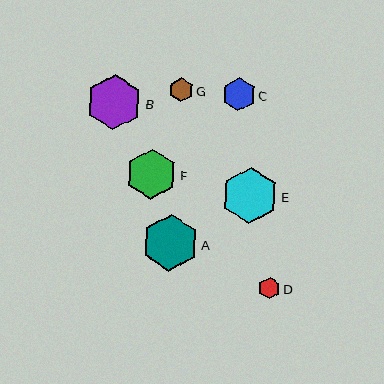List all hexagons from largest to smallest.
From largest to smallest: A, E, B, F, C, G, D.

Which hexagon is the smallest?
Hexagon D is the smallest with a size of approximately 21 pixels.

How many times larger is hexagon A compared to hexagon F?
Hexagon A is approximately 1.1 times the size of hexagon F.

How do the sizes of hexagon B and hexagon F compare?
Hexagon B and hexagon F are approximately the same size.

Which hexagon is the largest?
Hexagon A is the largest with a size of approximately 57 pixels.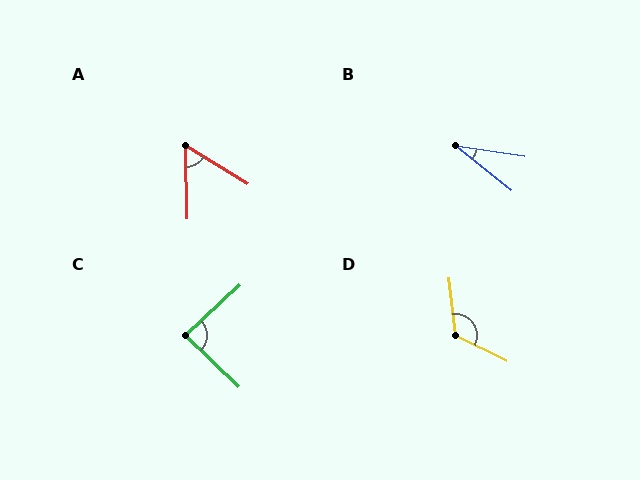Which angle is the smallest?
B, at approximately 31 degrees.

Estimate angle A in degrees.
Approximately 57 degrees.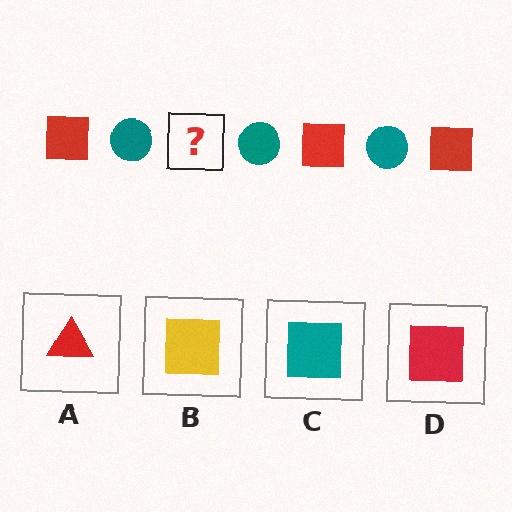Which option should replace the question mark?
Option D.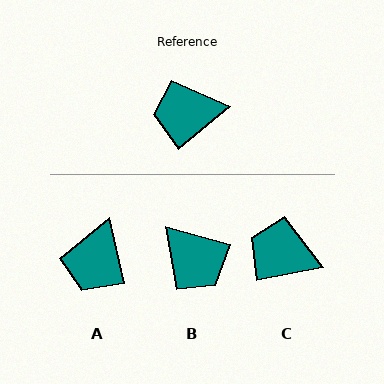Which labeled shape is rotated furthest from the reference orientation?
B, about 124 degrees away.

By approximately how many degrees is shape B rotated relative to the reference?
Approximately 124 degrees counter-clockwise.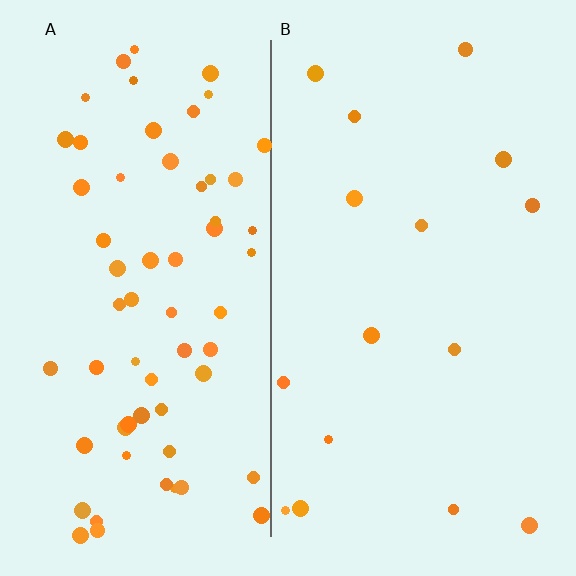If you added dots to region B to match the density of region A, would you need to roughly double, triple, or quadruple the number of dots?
Approximately quadruple.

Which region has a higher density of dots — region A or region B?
A (the left).